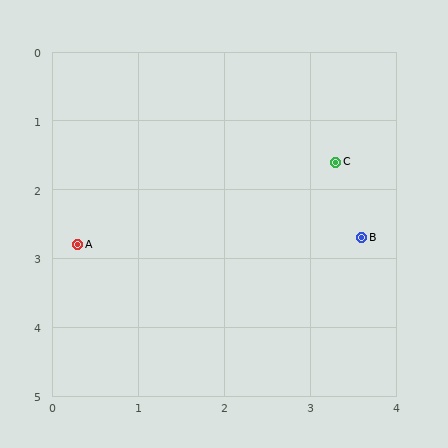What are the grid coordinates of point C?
Point C is at approximately (3.3, 1.6).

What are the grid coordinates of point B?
Point B is at approximately (3.6, 2.7).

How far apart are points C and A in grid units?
Points C and A are about 3.2 grid units apart.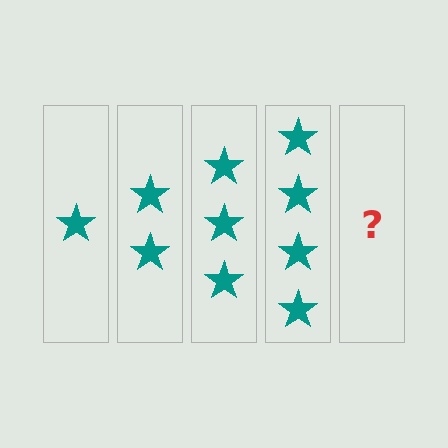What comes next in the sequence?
The next element should be 5 stars.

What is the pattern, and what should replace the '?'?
The pattern is that each step adds one more star. The '?' should be 5 stars.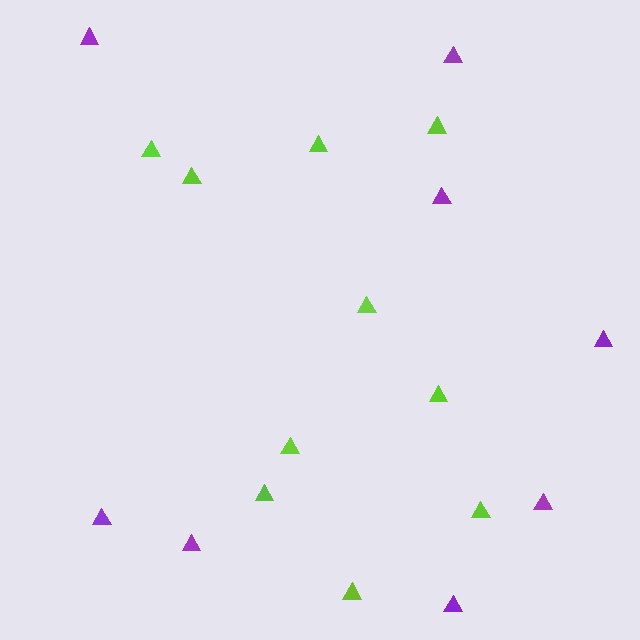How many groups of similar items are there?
There are 2 groups: one group of purple triangles (8) and one group of lime triangles (10).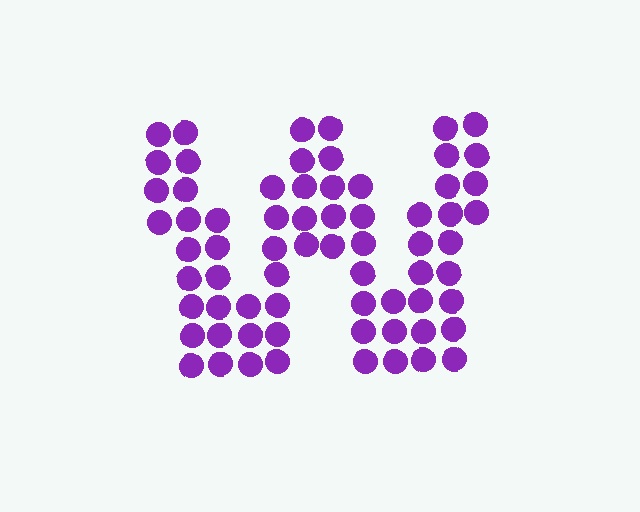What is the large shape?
The large shape is the letter W.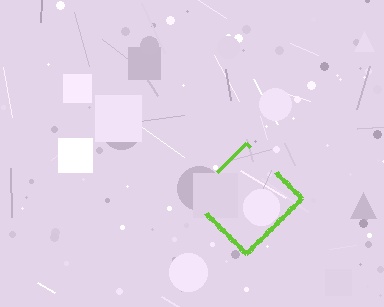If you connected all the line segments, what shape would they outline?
They would outline a diamond.